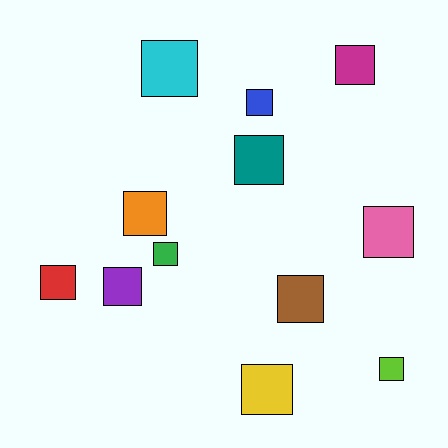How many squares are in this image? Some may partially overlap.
There are 12 squares.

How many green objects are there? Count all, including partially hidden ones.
There is 1 green object.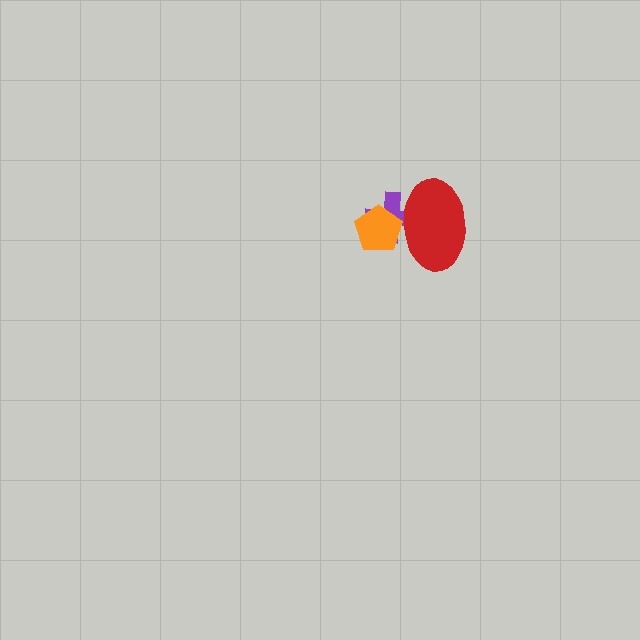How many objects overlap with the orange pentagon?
2 objects overlap with the orange pentagon.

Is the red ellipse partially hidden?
Yes, it is partially covered by another shape.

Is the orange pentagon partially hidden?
No, no other shape covers it.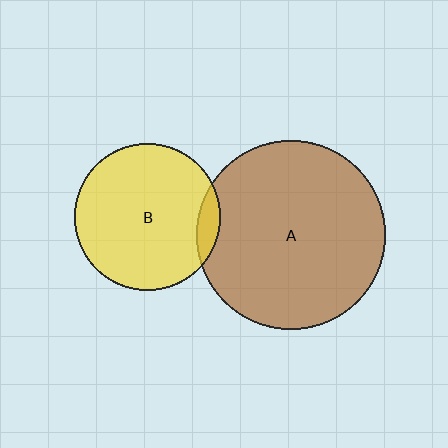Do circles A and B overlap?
Yes.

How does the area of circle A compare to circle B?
Approximately 1.7 times.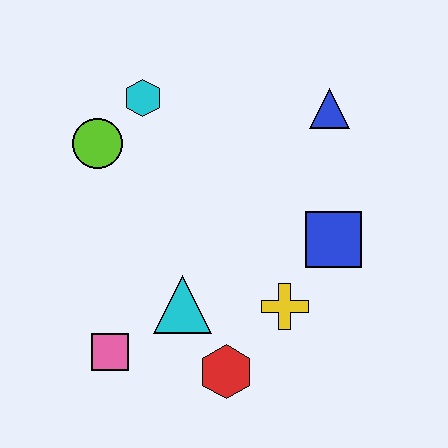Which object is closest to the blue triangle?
The blue square is closest to the blue triangle.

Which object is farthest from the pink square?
The blue triangle is farthest from the pink square.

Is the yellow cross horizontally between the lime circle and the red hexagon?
No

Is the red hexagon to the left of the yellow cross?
Yes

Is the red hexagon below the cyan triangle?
Yes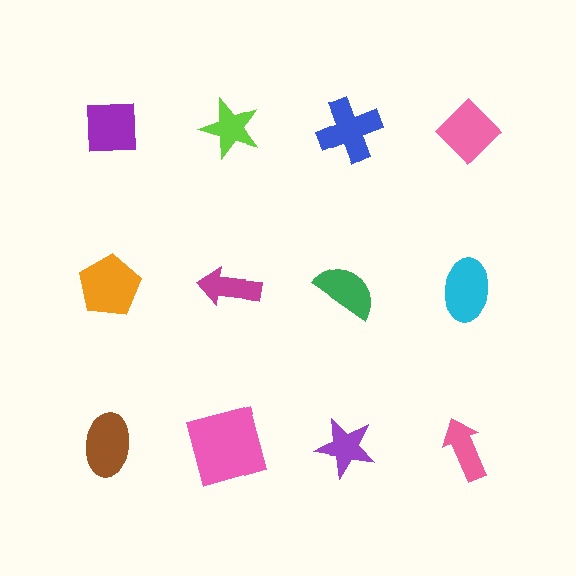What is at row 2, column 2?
A magenta arrow.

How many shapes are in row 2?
4 shapes.